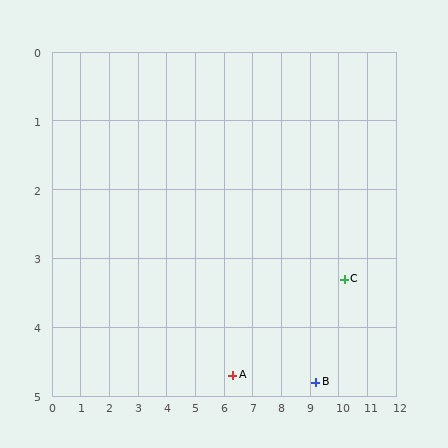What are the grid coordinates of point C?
Point C is at approximately (10.2, 3.3).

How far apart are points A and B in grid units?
Points A and B are about 2.9 grid units apart.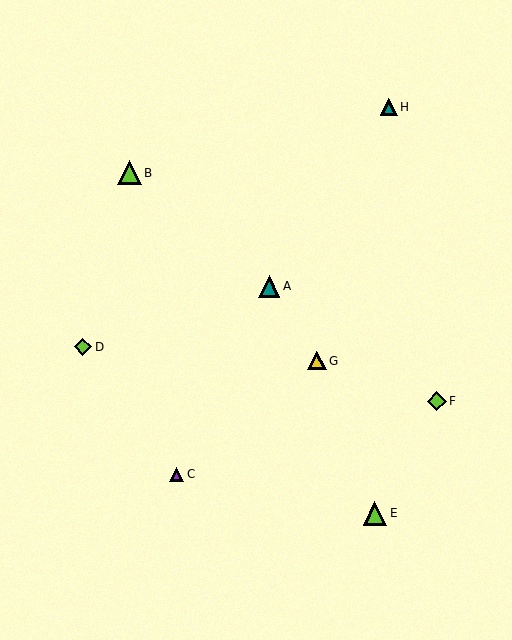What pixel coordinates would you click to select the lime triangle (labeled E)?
Click at (375, 513) to select the lime triangle E.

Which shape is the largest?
The lime triangle (labeled B) is the largest.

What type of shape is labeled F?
Shape F is a lime diamond.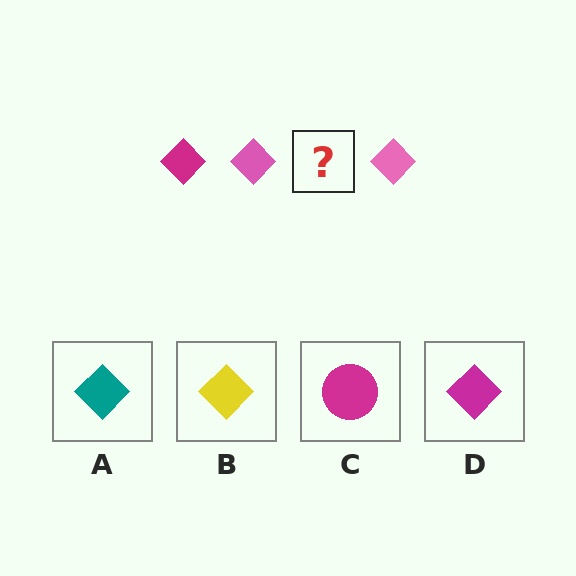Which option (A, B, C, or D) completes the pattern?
D.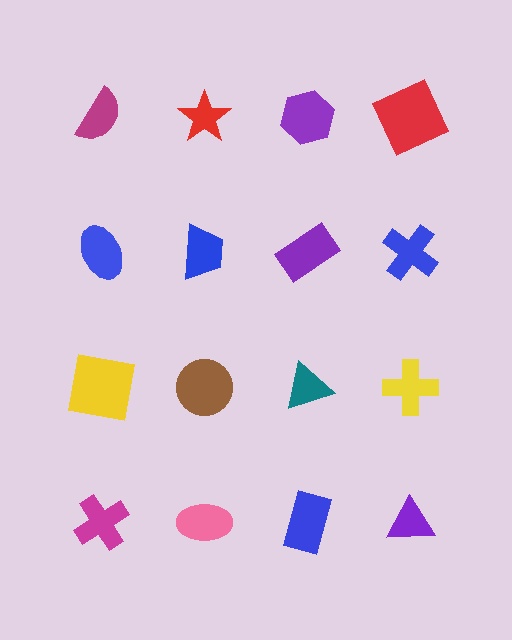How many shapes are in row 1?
4 shapes.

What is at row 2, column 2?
A blue trapezoid.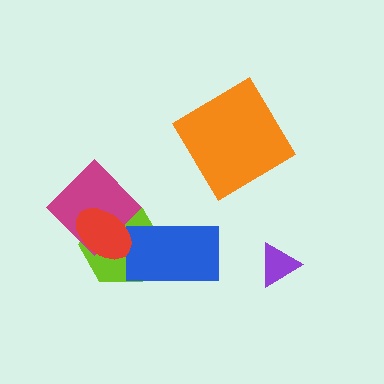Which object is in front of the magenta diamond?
The red ellipse is in front of the magenta diamond.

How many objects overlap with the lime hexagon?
3 objects overlap with the lime hexagon.